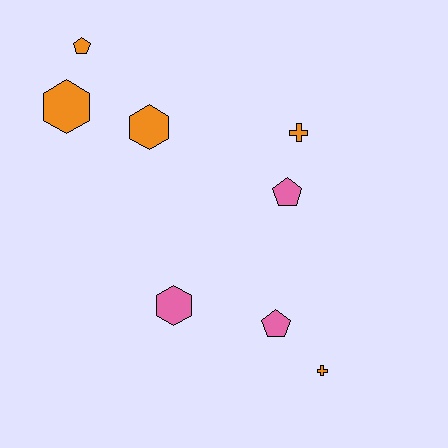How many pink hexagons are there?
There is 1 pink hexagon.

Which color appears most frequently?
Orange, with 5 objects.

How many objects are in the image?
There are 8 objects.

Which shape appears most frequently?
Hexagon, with 3 objects.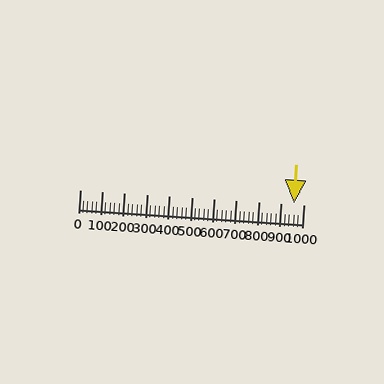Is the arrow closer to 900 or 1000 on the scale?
The arrow is closer to 1000.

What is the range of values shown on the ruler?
The ruler shows values from 0 to 1000.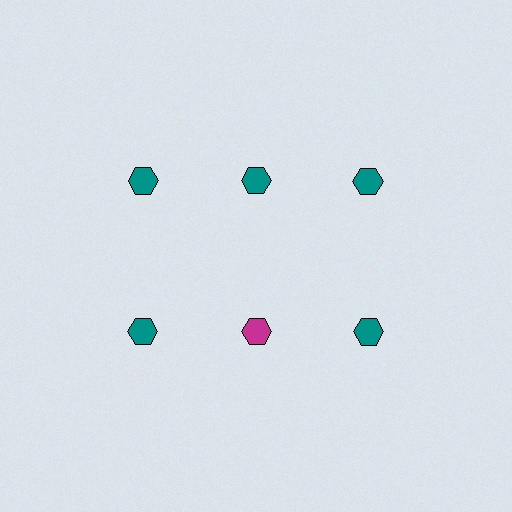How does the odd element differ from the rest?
It has a different color: magenta instead of teal.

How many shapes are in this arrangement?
There are 6 shapes arranged in a grid pattern.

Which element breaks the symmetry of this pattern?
The magenta hexagon in the second row, second from left column breaks the symmetry. All other shapes are teal hexagons.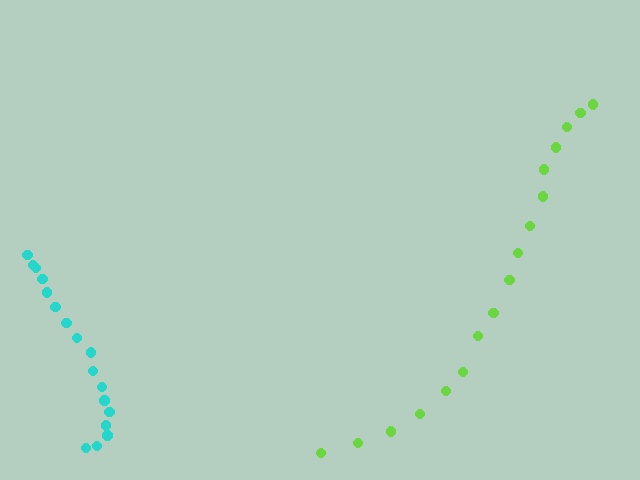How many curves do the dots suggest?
There are 2 distinct paths.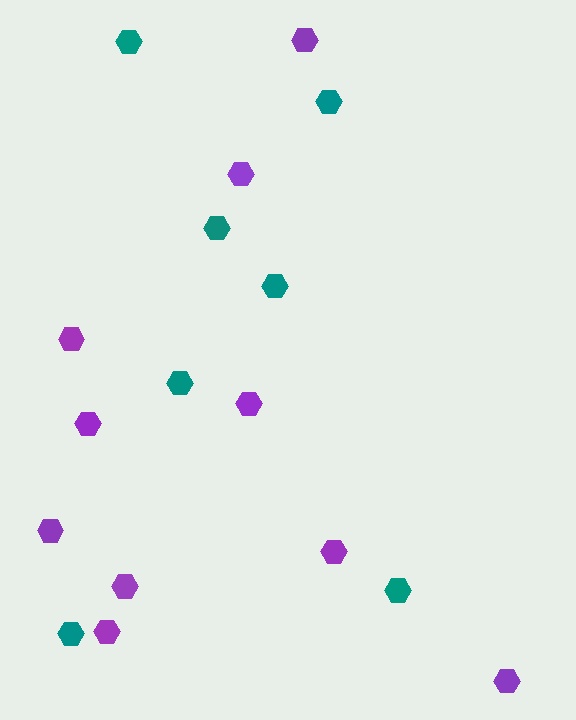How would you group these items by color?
There are 2 groups: one group of purple hexagons (10) and one group of teal hexagons (7).